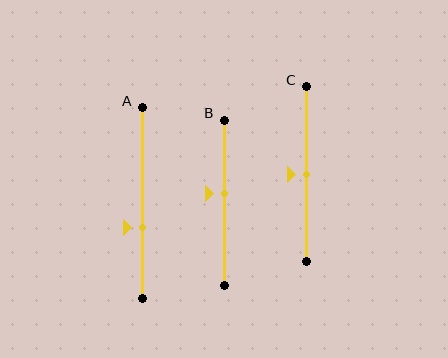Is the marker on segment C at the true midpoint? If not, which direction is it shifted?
Yes, the marker on segment C is at the true midpoint.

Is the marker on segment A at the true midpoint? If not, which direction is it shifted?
No, the marker on segment A is shifted downward by about 13% of the segment length.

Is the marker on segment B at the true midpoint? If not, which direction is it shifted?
No, the marker on segment B is shifted upward by about 6% of the segment length.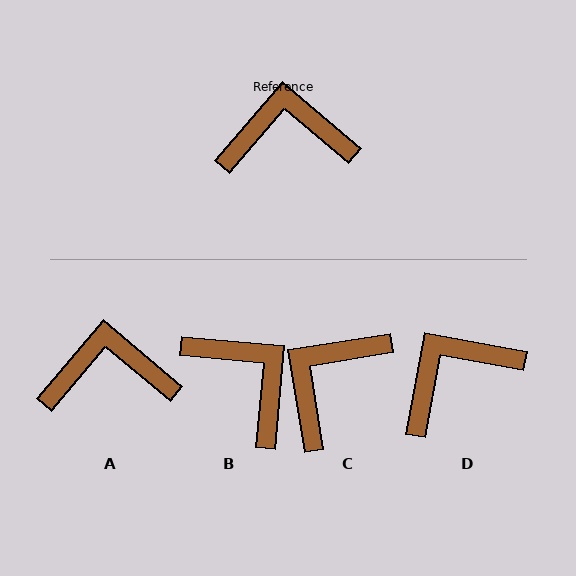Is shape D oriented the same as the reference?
No, it is off by about 30 degrees.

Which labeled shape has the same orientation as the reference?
A.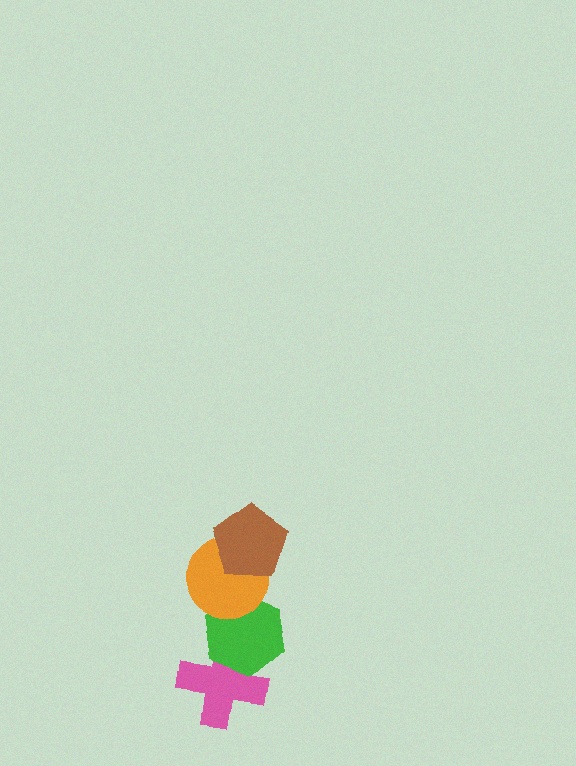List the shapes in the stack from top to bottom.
From top to bottom: the brown pentagon, the orange circle, the green hexagon, the pink cross.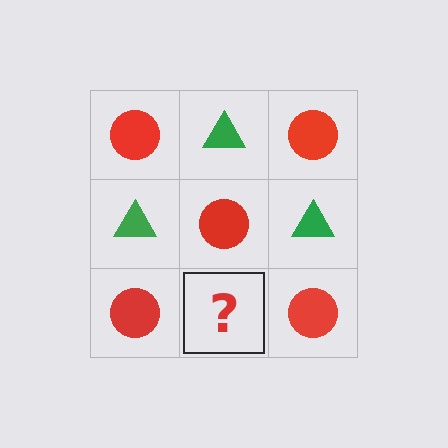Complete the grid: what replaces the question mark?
The question mark should be replaced with a green triangle.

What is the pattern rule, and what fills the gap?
The rule is that it alternates red circle and green triangle in a checkerboard pattern. The gap should be filled with a green triangle.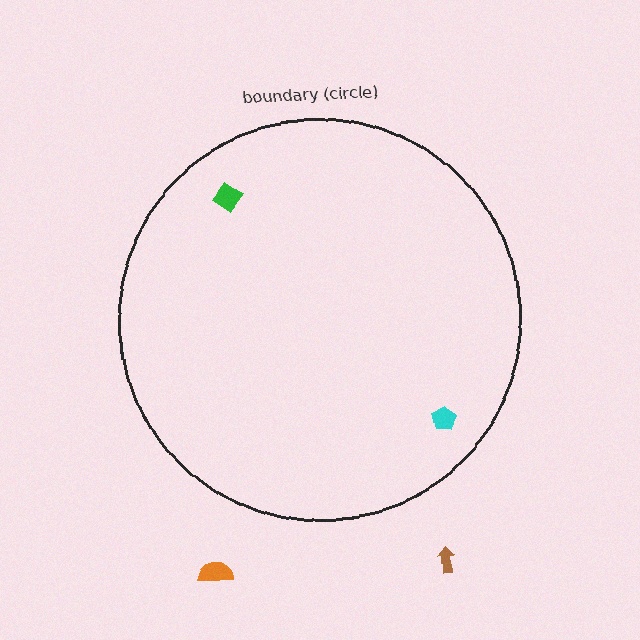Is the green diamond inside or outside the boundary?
Inside.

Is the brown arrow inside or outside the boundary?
Outside.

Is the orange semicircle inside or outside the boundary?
Outside.